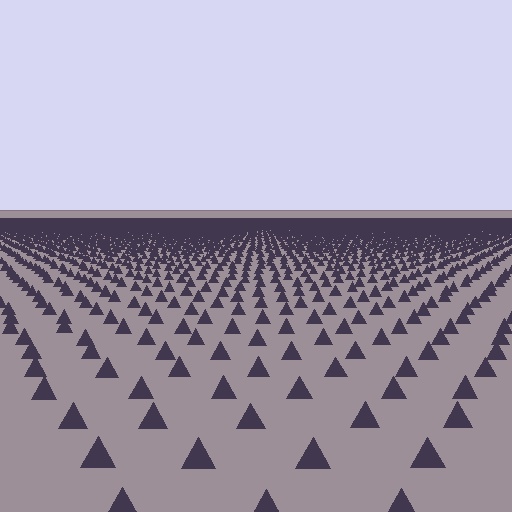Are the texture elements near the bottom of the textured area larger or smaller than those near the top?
Larger. Near the bottom, elements are closer to the viewer and appear at a bigger on-screen size.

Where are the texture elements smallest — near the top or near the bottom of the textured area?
Near the top.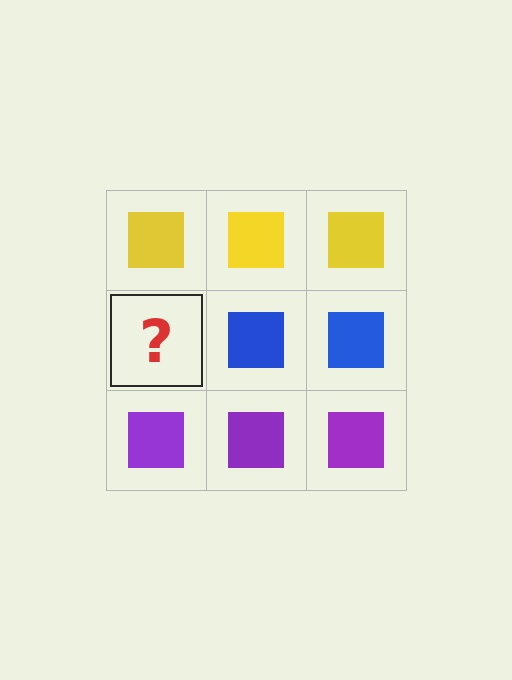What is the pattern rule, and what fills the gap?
The rule is that each row has a consistent color. The gap should be filled with a blue square.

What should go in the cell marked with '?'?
The missing cell should contain a blue square.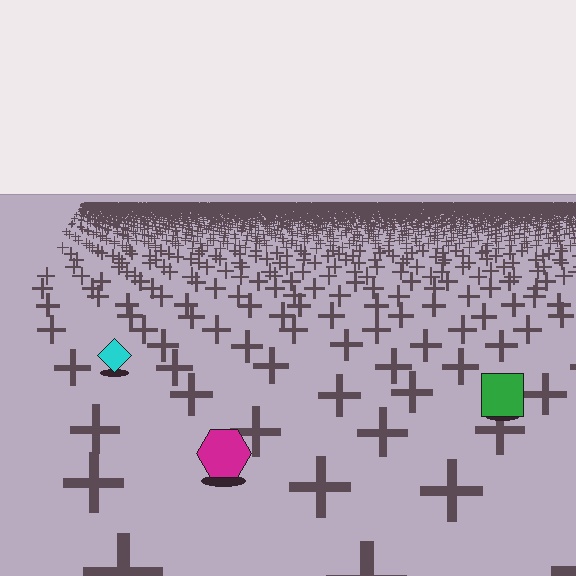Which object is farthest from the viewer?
The cyan diamond is farthest from the viewer. It appears smaller and the ground texture around it is denser.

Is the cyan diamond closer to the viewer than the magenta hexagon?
No. The magenta hexagon is closer — you can tell from the texture gradient: the ground texture is coarser near it.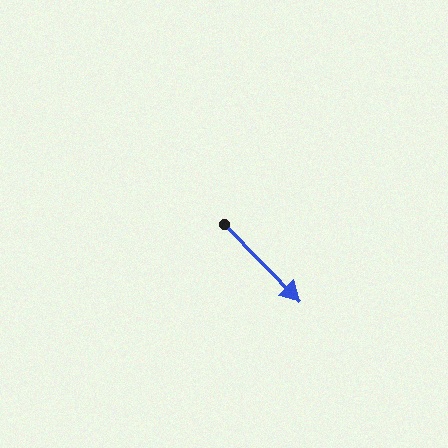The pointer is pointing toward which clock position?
Roughly 5 o'clock.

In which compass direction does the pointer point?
Southeast.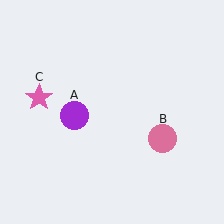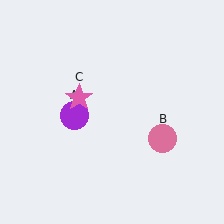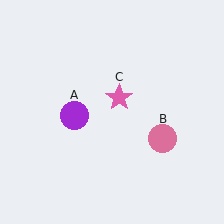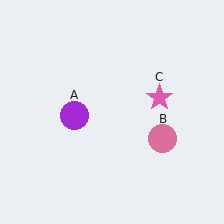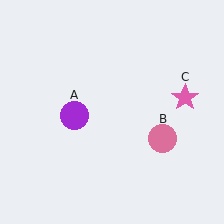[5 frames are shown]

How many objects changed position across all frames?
1 object changed position: pink star (object C).